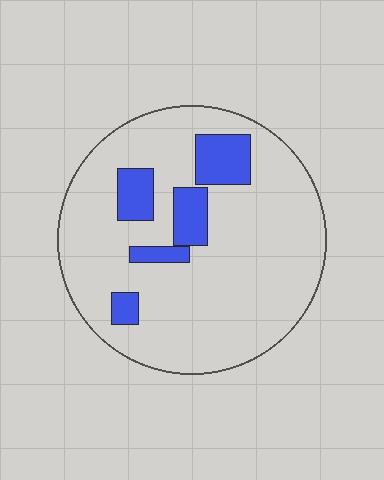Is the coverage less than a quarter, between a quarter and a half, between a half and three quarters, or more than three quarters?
Less than a quarter.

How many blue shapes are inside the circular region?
5.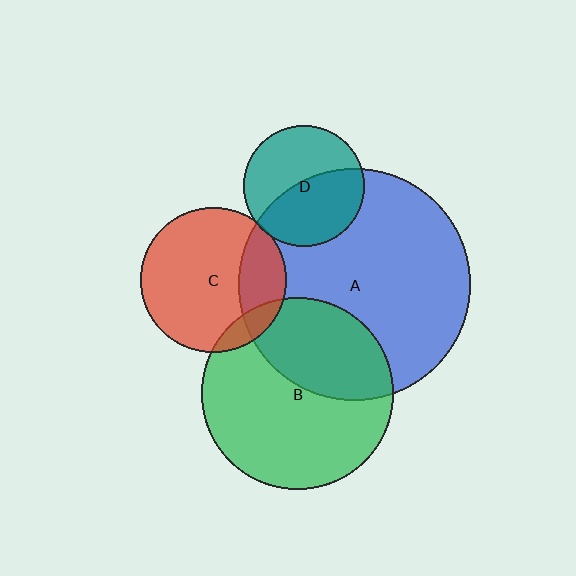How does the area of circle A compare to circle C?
Approximately 2.5 times.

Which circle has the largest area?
Circle A (blue).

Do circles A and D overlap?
Yes.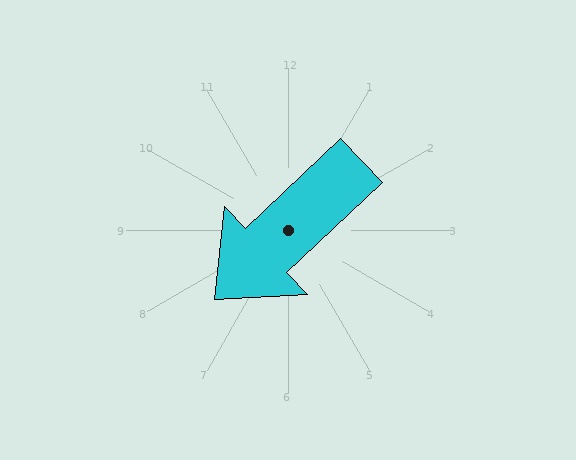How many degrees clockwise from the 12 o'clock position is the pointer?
Approximately 227 degrees.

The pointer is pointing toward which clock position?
Roughly 8 o'clock.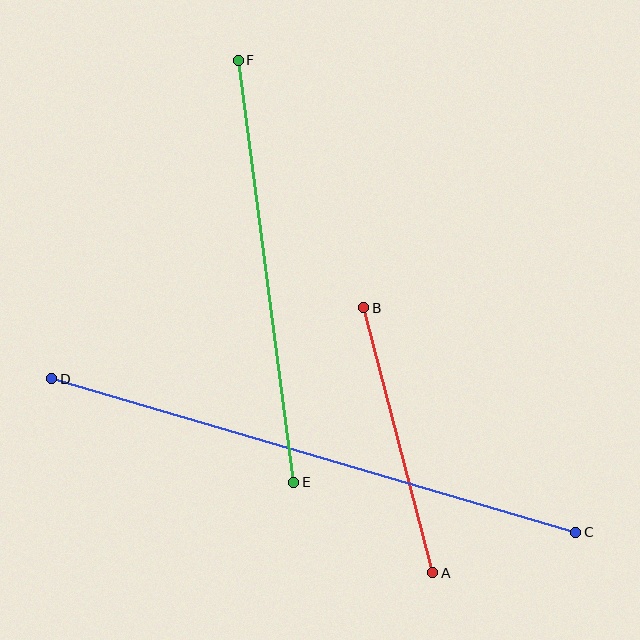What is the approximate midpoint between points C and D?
The midpoint is at approximately (314, 456) pixels.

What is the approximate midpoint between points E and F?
The midpoint is at approximately (266, 271) pixels.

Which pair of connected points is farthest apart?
Points C and D are farthest apart.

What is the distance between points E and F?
The distance is approximately 425 pixels.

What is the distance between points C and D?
The distance is approximately 546 pixels.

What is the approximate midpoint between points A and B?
The midpoint is at approximately (398, 440) pixels.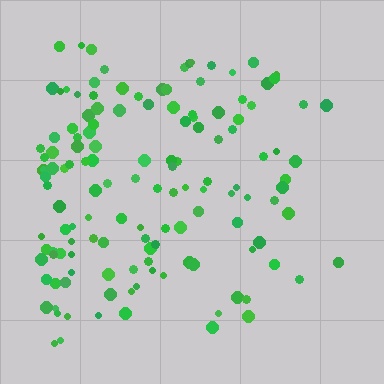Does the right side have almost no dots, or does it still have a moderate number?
Still a moderate number, just noticeably fewer than the left.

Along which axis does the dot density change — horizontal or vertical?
Horizontal.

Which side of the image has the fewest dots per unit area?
The right.